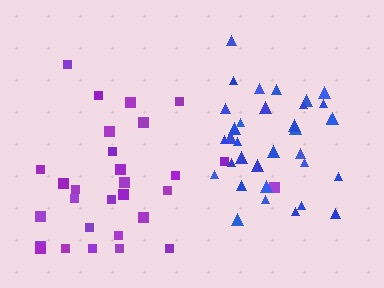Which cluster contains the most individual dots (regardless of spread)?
Blue (34).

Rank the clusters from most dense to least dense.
blue, purple.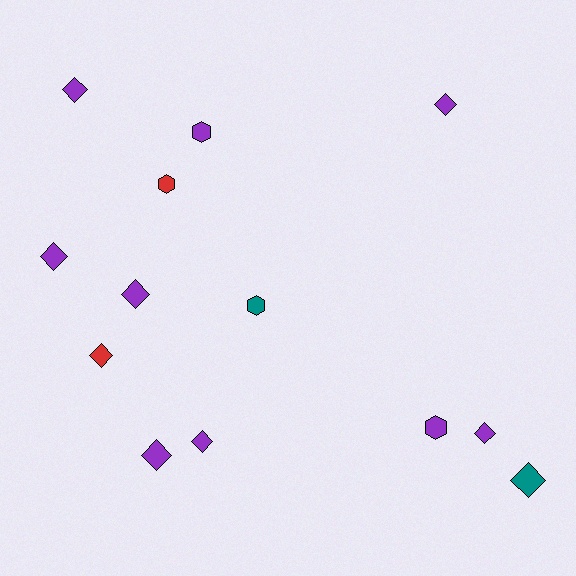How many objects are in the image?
There are 13 objects.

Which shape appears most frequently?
Diamond, with 9 objects.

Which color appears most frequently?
Purple, with 9 objects.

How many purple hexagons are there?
There are 2 purple hexagons.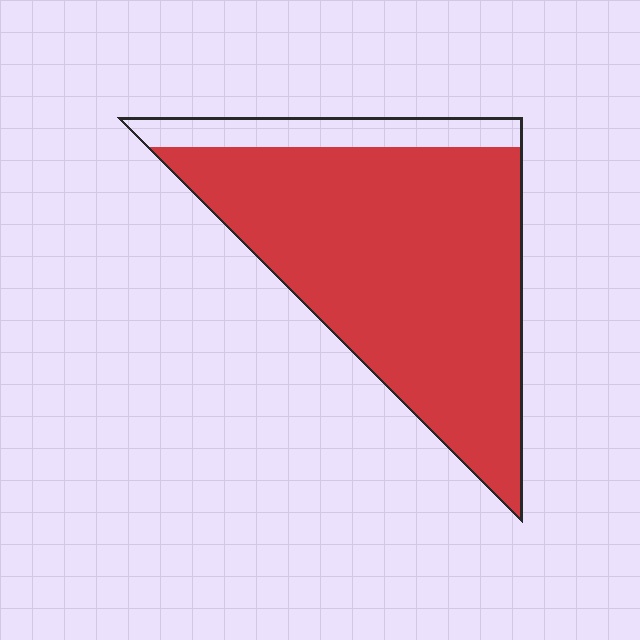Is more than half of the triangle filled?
Yes.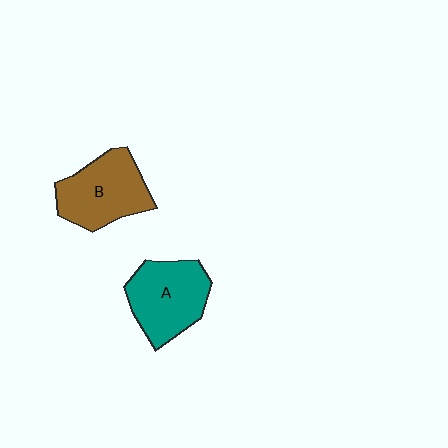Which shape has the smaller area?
Shape B (brown).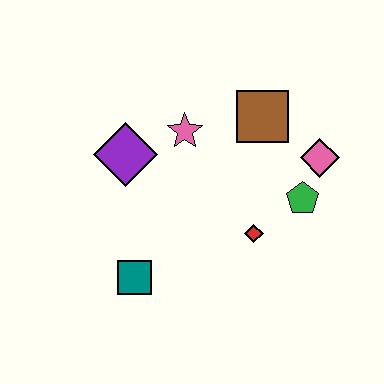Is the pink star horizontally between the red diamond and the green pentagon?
No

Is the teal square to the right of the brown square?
No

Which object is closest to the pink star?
The purple diamond is closest to the pink star.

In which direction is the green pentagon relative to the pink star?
The green pentagon is to the right of the pink star.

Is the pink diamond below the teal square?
No